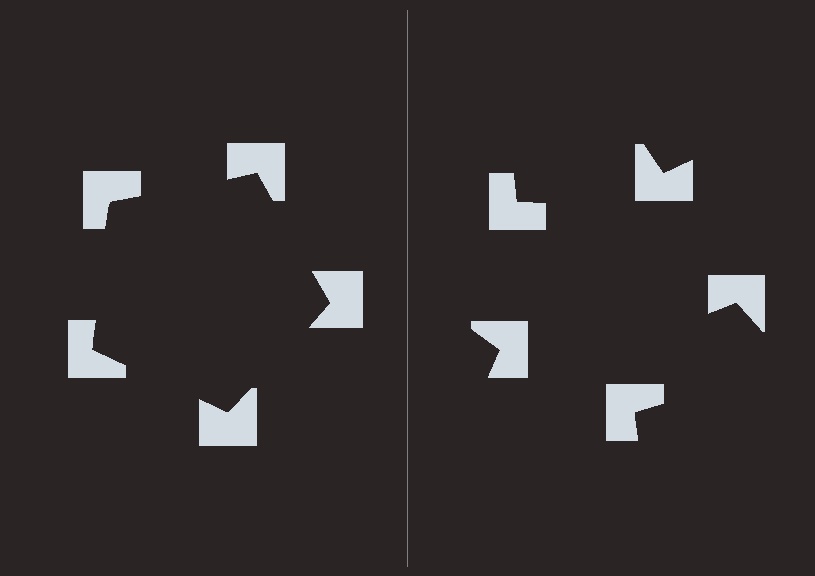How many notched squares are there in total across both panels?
10 — 5 on each side.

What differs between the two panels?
The notched squares are positioned identically on both sides; only the wedge orientations differ. On the left they align to a pentagon; on the right they are misaligned.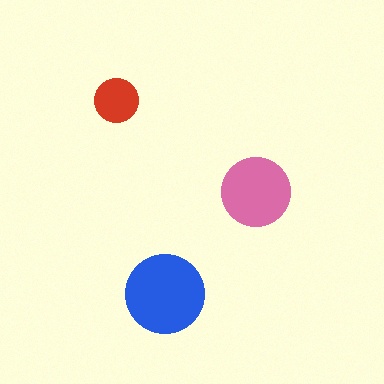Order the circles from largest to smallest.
the blue one, the pink one, the red one.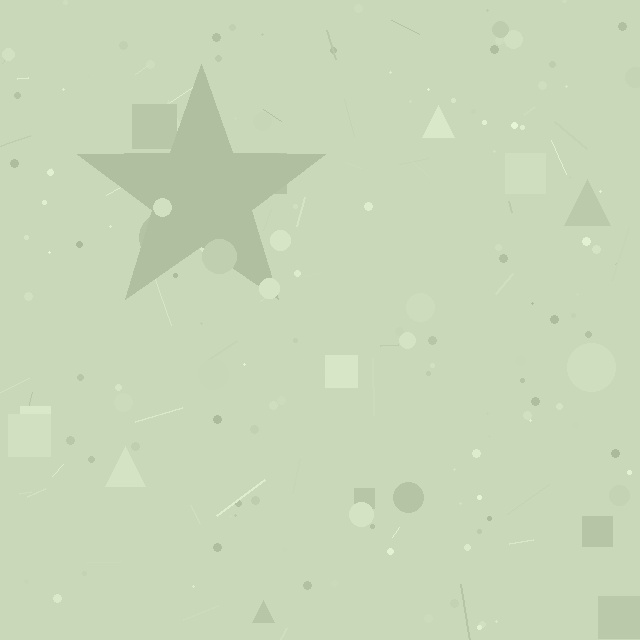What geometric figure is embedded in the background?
A star is embedded in the background.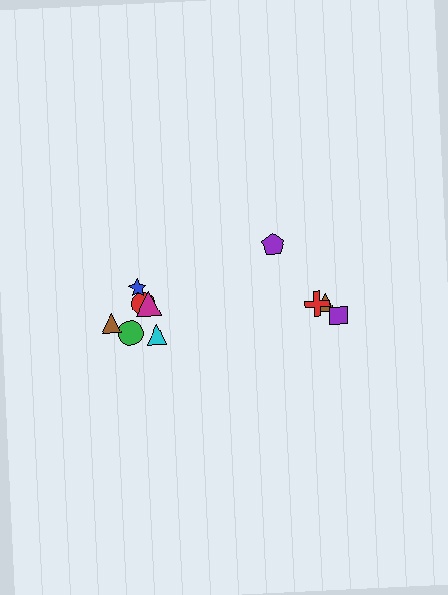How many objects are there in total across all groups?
There are 10 objects.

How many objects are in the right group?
There are 4 objects.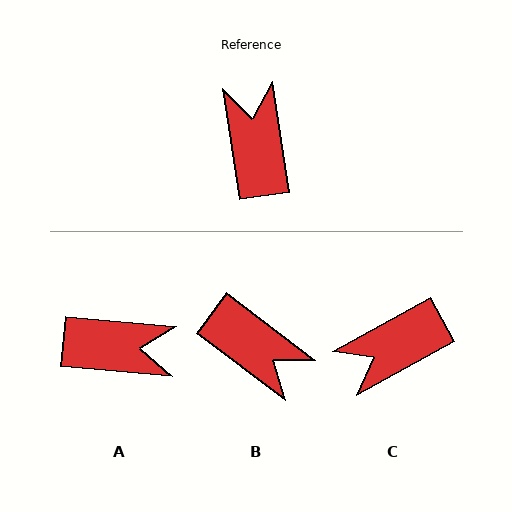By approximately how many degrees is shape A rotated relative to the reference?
Approximately 103 degrees clockwise.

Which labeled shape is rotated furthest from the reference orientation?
B, about 135 degrees away.